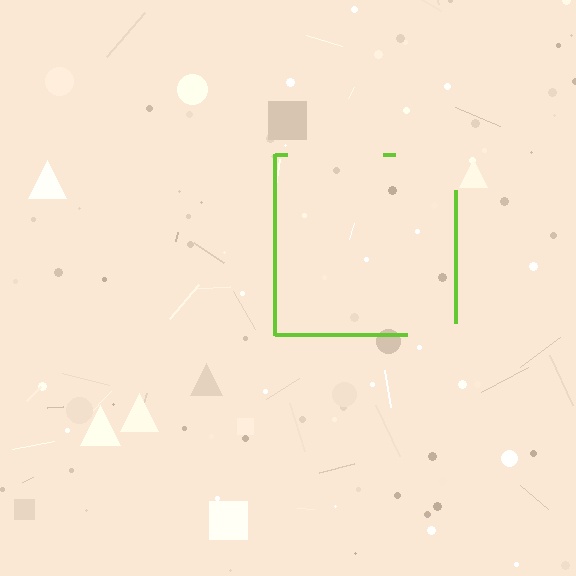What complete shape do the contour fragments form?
The contour fragments form a square.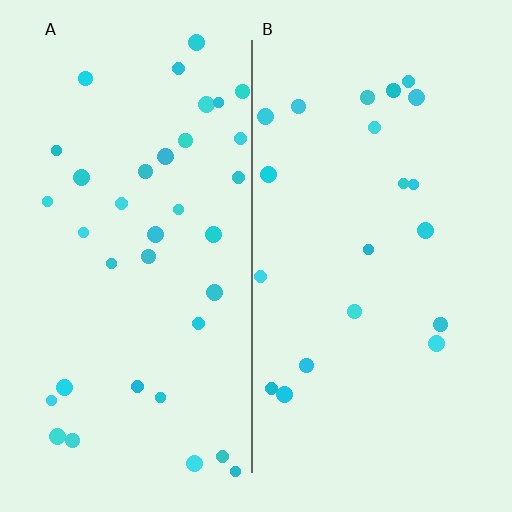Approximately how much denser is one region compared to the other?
Approximately 1.8× — region A over region B.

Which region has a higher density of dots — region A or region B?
A (the left).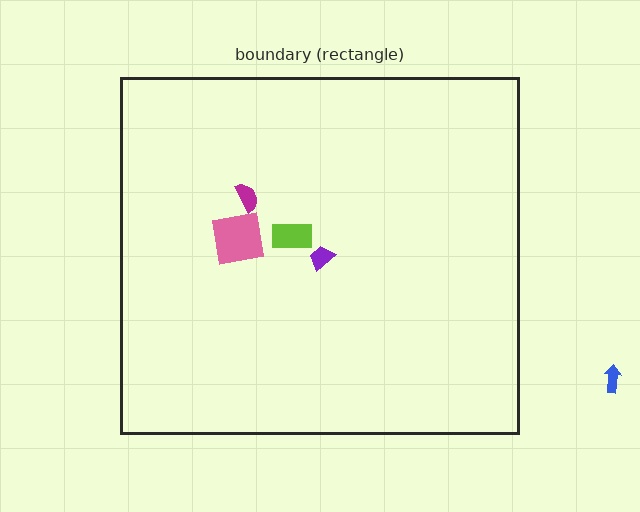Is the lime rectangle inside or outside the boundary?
Inside.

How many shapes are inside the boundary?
4 inside, 1 outside.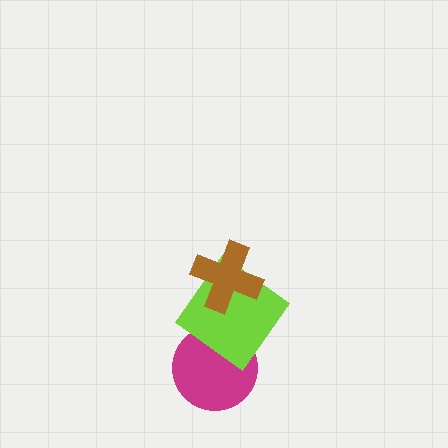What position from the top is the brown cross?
The brown cross is 1st from the top.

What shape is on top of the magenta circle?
The lime diamond is on top of the magenta circle.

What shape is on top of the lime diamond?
The brown cross is on top of the lime diamond.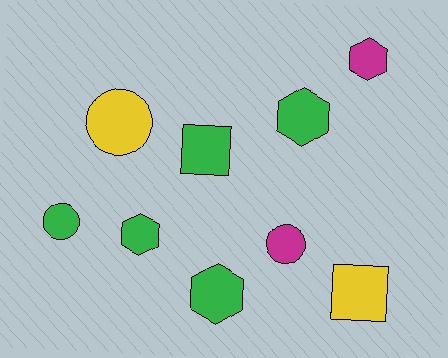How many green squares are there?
There is 1 green square.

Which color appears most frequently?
Green, with 5 objects.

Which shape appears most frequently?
Hexagon, with 4 objects.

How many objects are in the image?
There are 9 objects.